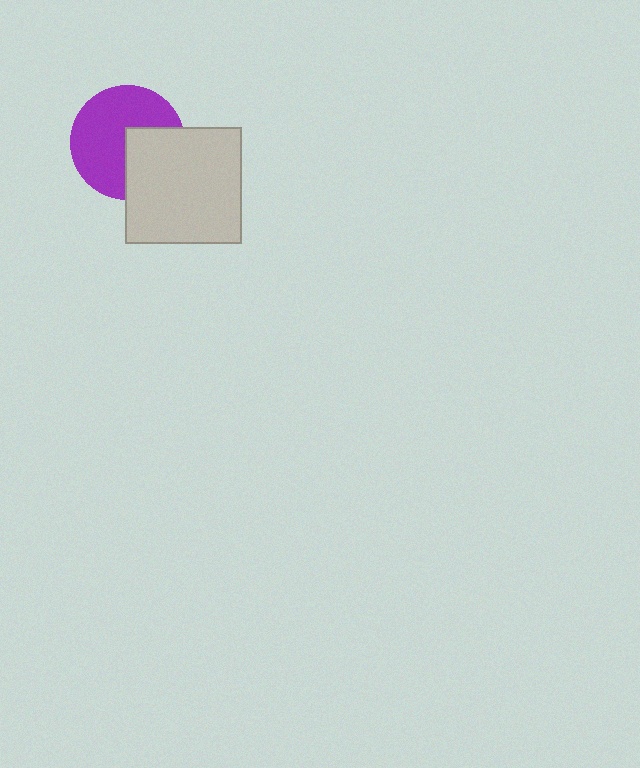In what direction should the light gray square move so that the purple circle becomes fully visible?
The light gray square should move toward the lower-right. That is the shortest direction to clear the overlap and leave the purple circle fully visible.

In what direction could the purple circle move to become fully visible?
The purple circle could move toward the upper-left. That would shift it out from behind the light gray square entirely.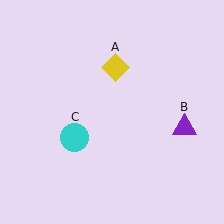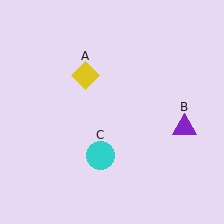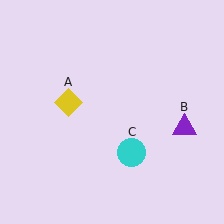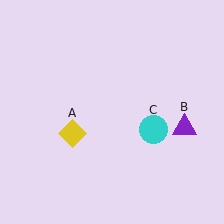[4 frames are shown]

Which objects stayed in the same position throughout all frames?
Purple triangle (object B) remained stationary.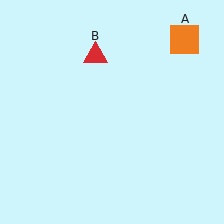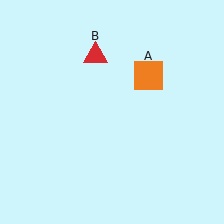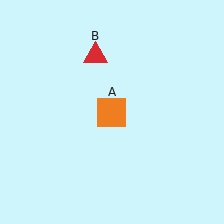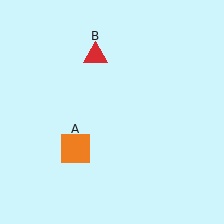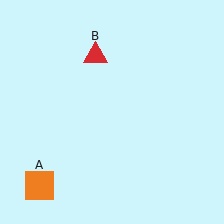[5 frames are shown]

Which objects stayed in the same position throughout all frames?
Red triangle (object B) remained stationary.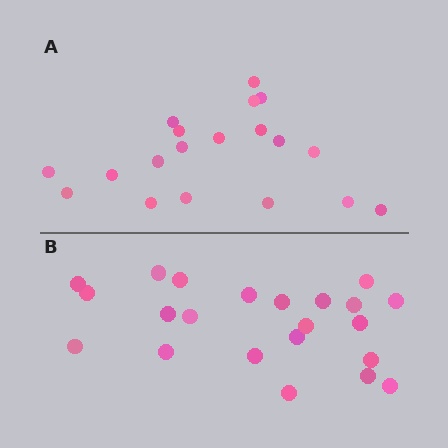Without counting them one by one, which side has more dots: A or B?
Region B (the bottom region) has more dots.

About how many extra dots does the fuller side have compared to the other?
Region B has just a few more — roughly 2 or 3 more dots than region A.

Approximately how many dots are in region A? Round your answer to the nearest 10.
About 20 dots. (The exact count is 19, which rounds to 20.)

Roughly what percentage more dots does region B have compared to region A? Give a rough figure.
About 15% more.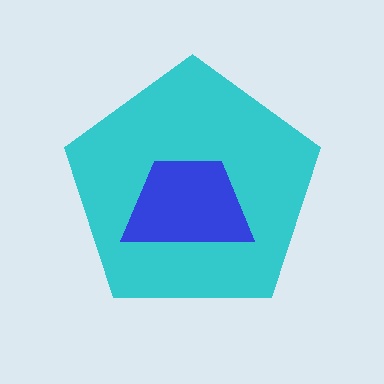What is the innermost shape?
The blue trapezoid.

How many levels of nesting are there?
2.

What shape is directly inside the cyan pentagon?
The blue trapezoid.